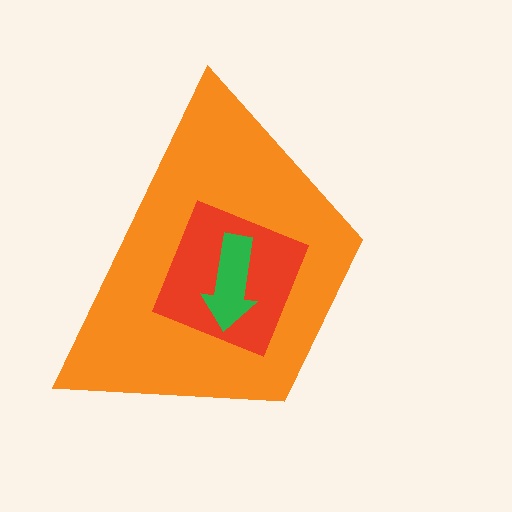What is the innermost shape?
The green arrow.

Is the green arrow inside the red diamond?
Yes.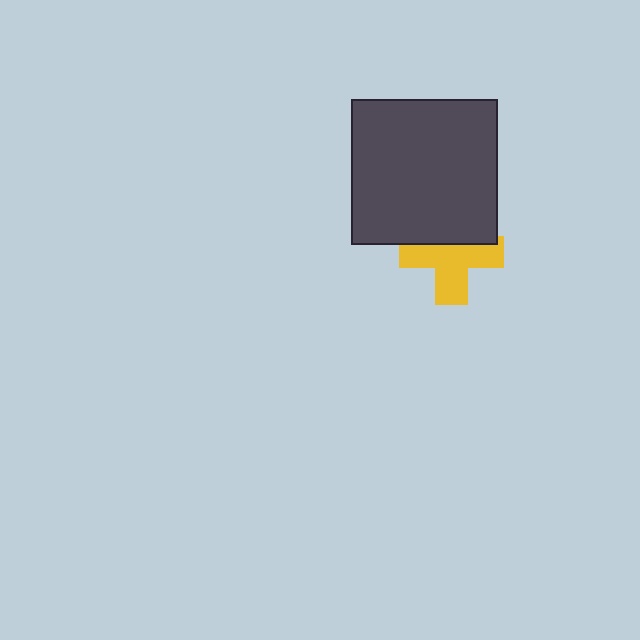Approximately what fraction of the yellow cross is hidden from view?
Roughly 37% of the yellow cross is hidden behind the dark gray square.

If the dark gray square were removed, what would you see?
You would see the complete yellow cross.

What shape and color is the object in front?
The object in front is a dark gray square.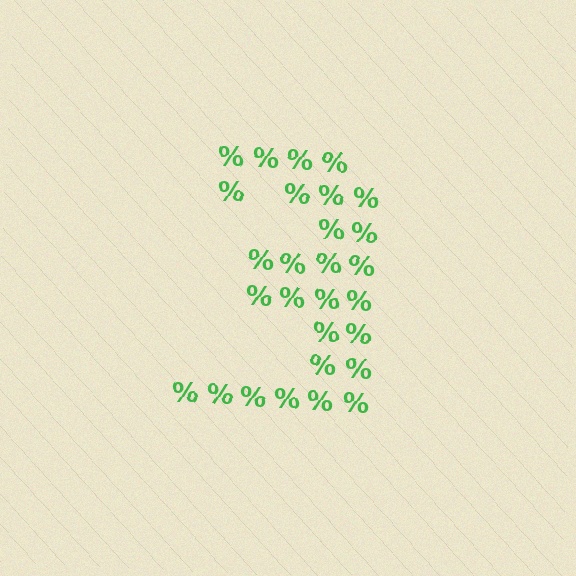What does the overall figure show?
The overall figure shows the digit 3.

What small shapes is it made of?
It is made of small percent signs.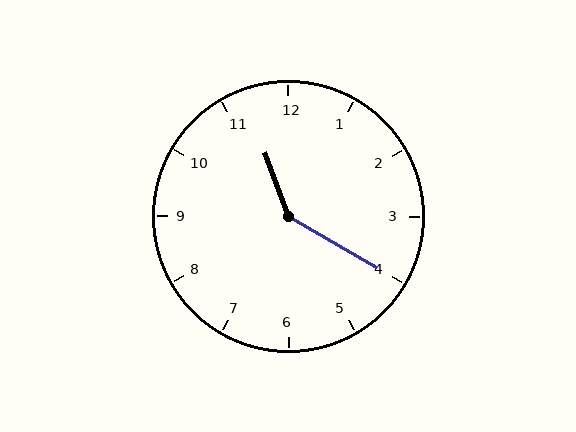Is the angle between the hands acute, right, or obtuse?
It is obtuse.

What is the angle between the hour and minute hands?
Approximately 140 degrees.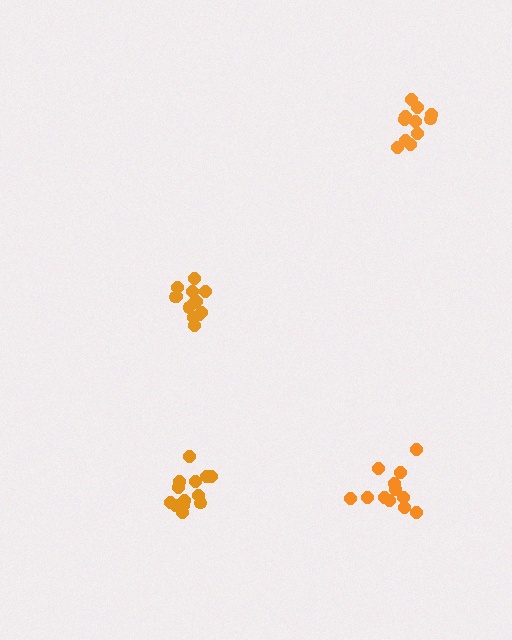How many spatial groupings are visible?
There are 4 spatial groupings.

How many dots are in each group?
Group 1: 13 dots, Group 2: 12 dots, Group 3: 13 dots, Group 4: 11 dots (49 total).